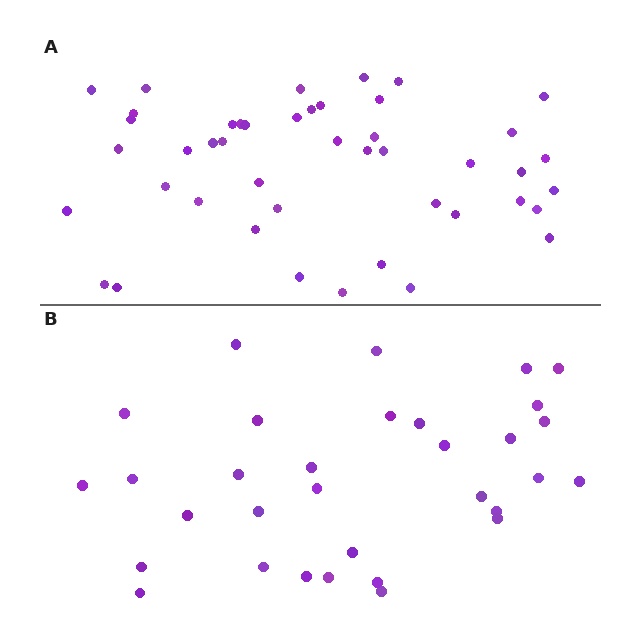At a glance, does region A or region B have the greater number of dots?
Region A (the top region) has more dots.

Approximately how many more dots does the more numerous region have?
Region A has approximately 15 more dots than region B.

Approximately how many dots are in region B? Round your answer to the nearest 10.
About 30 dots. (The exact count is 32, which rounds to 30.)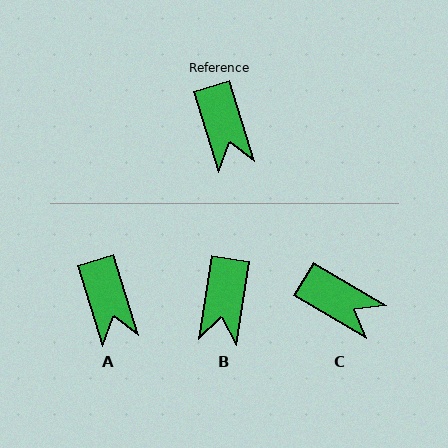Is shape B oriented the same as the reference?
No, it is off by about 26 degrees.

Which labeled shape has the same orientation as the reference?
A.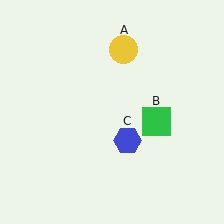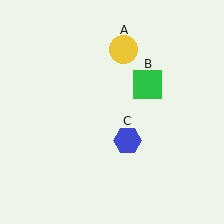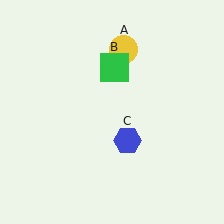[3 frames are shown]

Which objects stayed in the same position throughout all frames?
Yellow circle (object A) and blue hexagon (object C) remained stationary.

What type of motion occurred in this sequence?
The green square (object B) rotated counterclockwise around the center of the scene.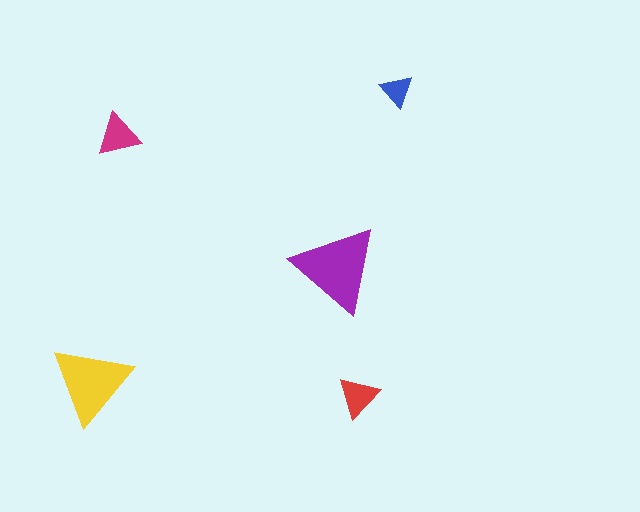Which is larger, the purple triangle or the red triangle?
The purple one.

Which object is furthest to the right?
The blue triangle is rightmost.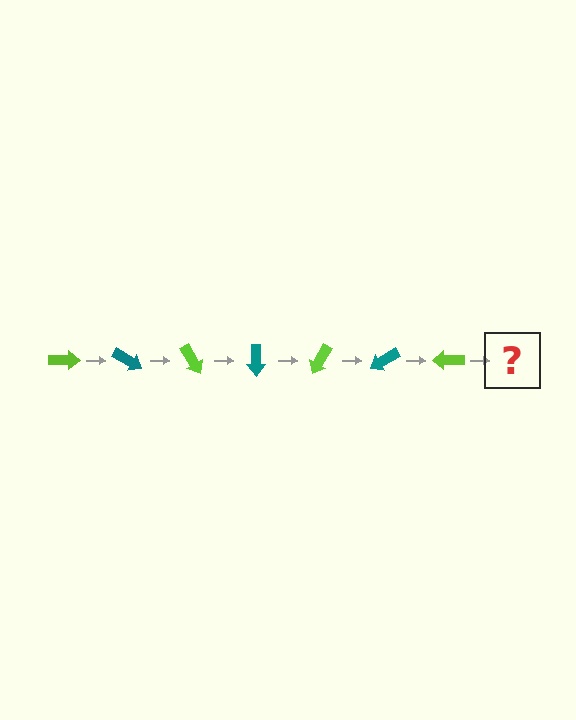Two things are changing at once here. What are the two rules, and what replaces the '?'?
The two rules are that it rotates 30 degrees each step and the color cycles through lime and teal. The '?' should be a teal arrow, rotated 210 degrees from the start.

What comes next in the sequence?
The next element should be a teal arrow, rotated 210 degrees from the start.